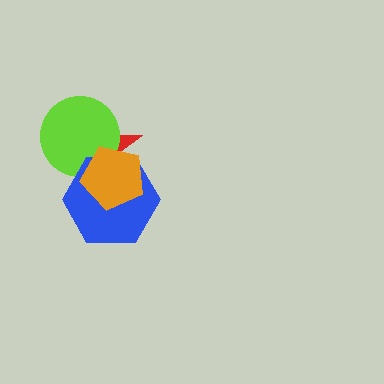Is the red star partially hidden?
Yes, it is partially covered by another shape.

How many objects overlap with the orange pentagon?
3 objects overlap with the orange pentagon.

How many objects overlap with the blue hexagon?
3 objects overlap with the blue hexagon.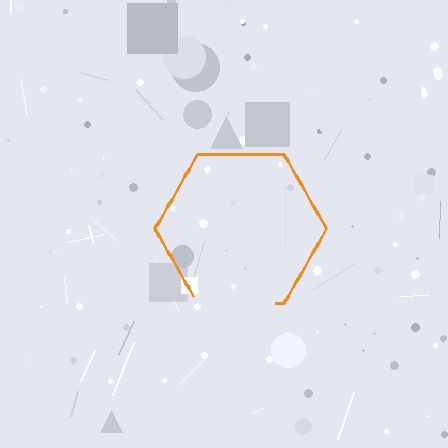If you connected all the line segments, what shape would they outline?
They would outline a hexagon.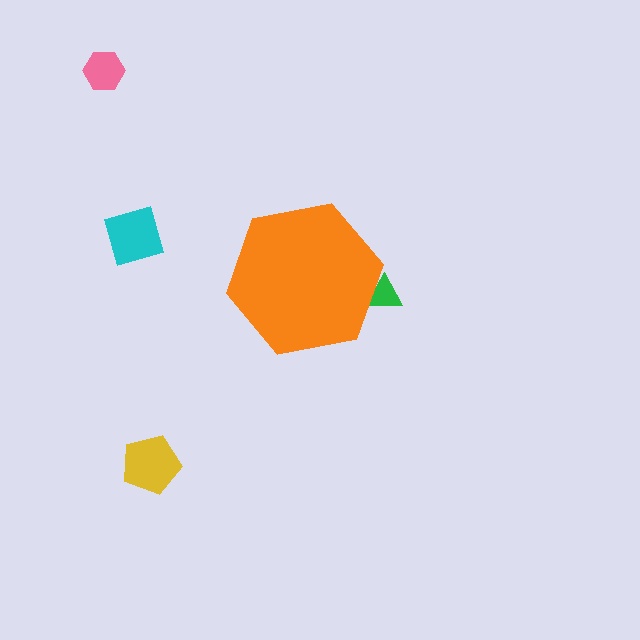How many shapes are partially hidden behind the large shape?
1 shape is partially hidden.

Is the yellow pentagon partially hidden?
No, the yellow pentagon is fully visible.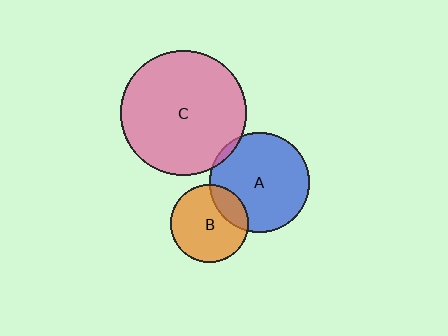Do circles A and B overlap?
Yes.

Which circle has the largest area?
Circle C (pink).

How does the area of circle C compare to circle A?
Approximately 1.6 times.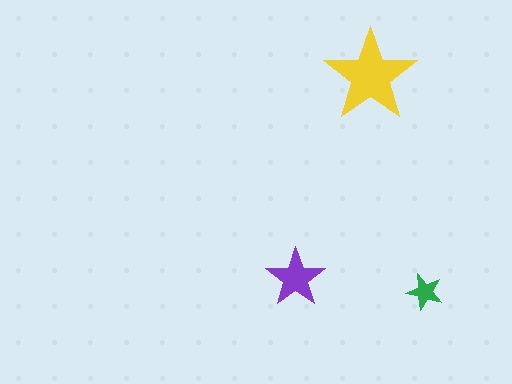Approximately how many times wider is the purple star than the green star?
About 1.5 times wider.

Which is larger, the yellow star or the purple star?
The yellow one.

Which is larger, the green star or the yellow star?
The yellow one.